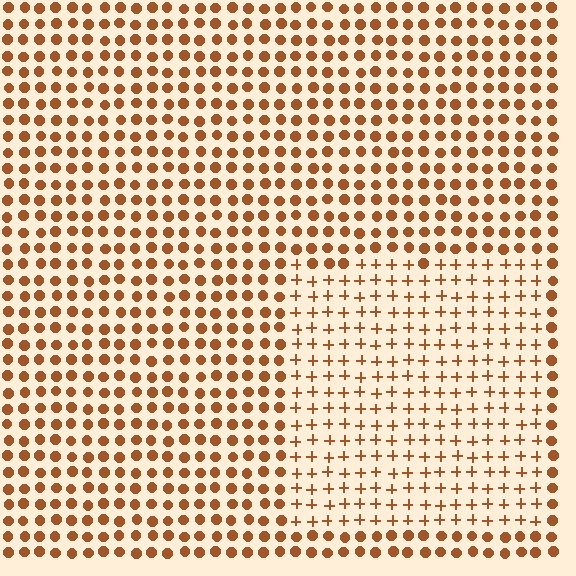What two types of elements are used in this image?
The image uses plus signs inside the rectangle region and circles outside it.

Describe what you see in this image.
The image is filled with small brown elements arranged in a uniform grid. A rectangle-shaped region contains plus signs, while the surrounding area contains circles. The boundary is defined purely by the change in element shape.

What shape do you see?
I see a rectangle.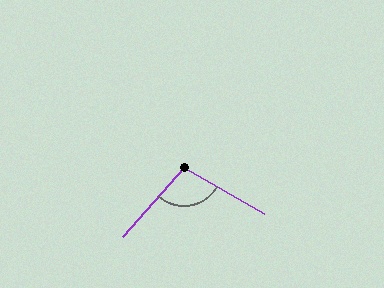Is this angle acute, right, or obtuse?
It is obtuse.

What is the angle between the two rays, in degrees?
Approximately 101 degrees.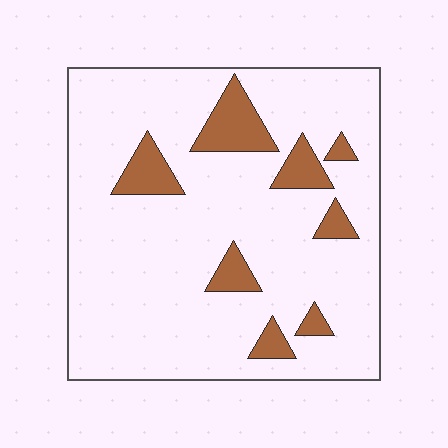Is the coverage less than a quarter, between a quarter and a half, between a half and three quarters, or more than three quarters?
Less than a quarter.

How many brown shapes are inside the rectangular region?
8.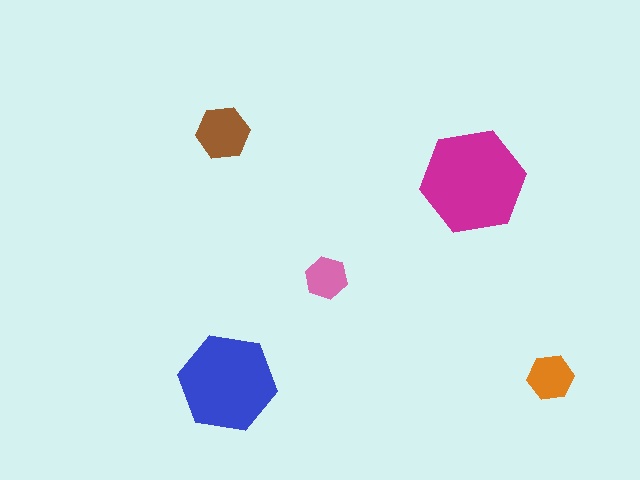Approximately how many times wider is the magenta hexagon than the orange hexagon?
About 2.5 times wider.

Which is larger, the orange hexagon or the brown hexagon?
The brown one.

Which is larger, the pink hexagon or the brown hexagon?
The brown one.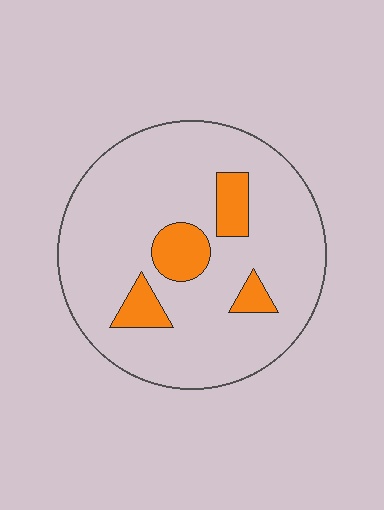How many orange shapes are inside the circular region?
4.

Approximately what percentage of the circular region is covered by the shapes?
Approximately 15%.